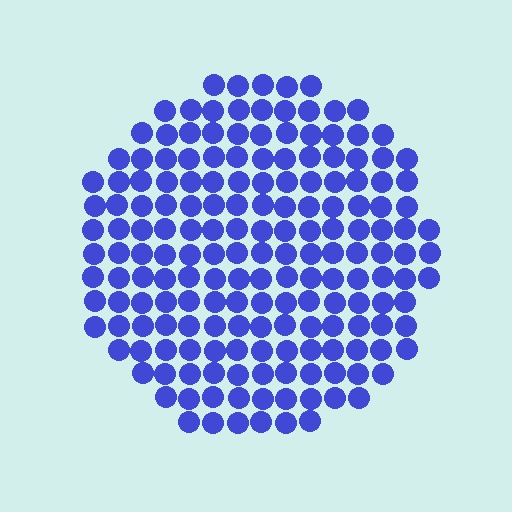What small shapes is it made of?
It is made of small circles.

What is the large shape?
The large shape is a circle.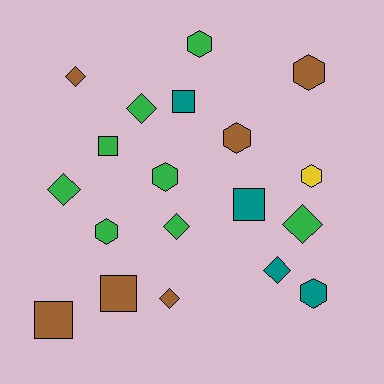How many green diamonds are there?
There are 4 green diamonds.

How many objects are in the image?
There are 19 objects.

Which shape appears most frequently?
Hexagon, with 7 objects.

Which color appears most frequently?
Green, with 8 objects.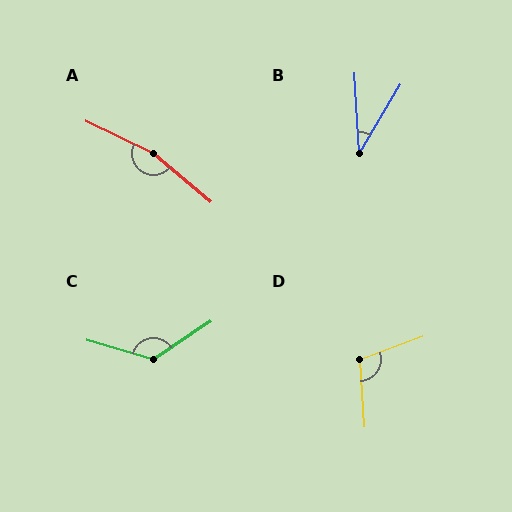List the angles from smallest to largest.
B (34°), D (106°), C (130°), A (166°).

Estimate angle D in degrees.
Approximately 106 degrees.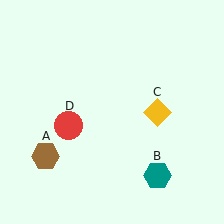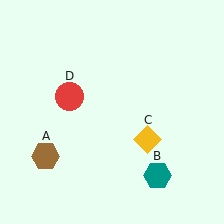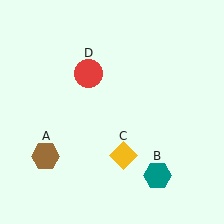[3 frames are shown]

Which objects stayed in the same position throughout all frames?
Brown hexagon (object A) and teal hexagon (object B) remained stationary.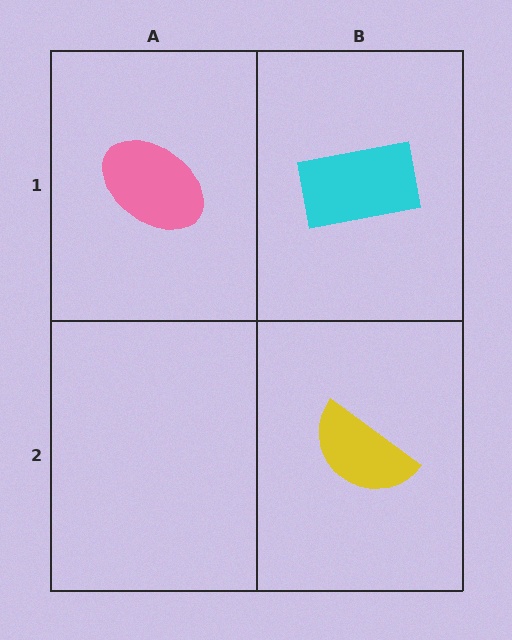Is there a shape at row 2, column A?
No, that cell is empty.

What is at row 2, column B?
A yellow semicircle.